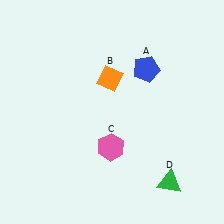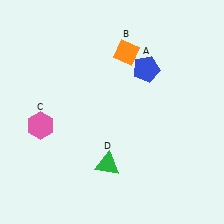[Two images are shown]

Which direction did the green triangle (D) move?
The green triangle (D) moved left.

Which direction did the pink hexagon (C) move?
The pink hexagon (C) moved left.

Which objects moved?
The objects that moved are: the orange diamond (B), the pink hexagon (C), the green triangle (D).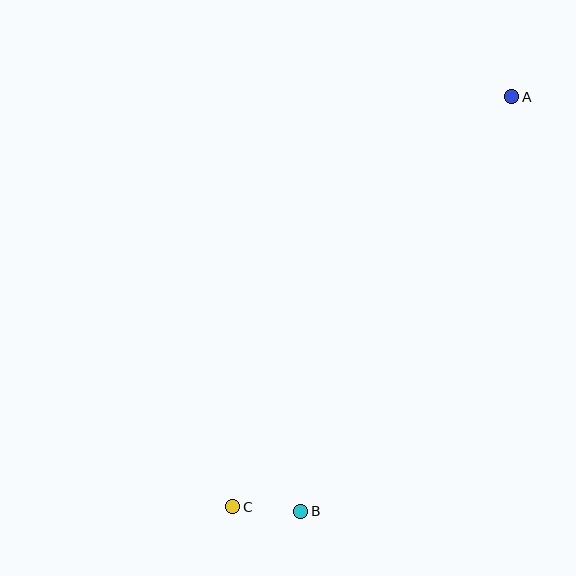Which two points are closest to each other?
Points B and C are closest to each other.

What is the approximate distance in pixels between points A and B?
The distance between A and B is approximately 465 pixels.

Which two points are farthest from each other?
Points A and C are farthest from each other.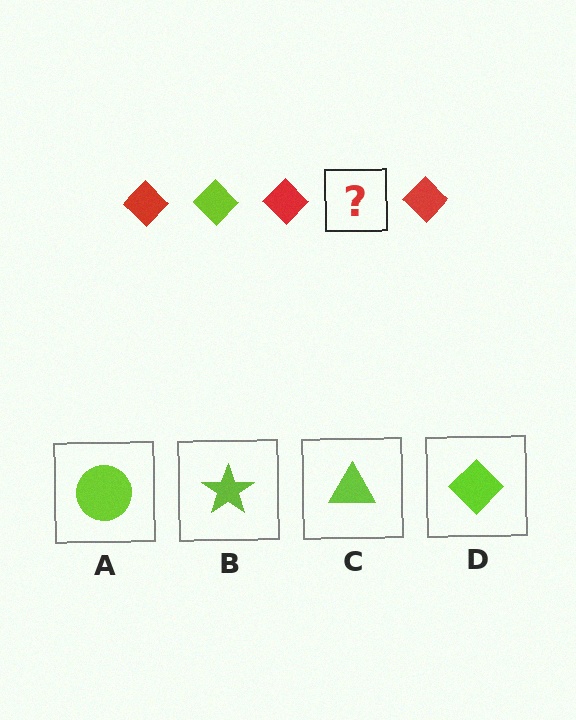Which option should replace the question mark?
Option D.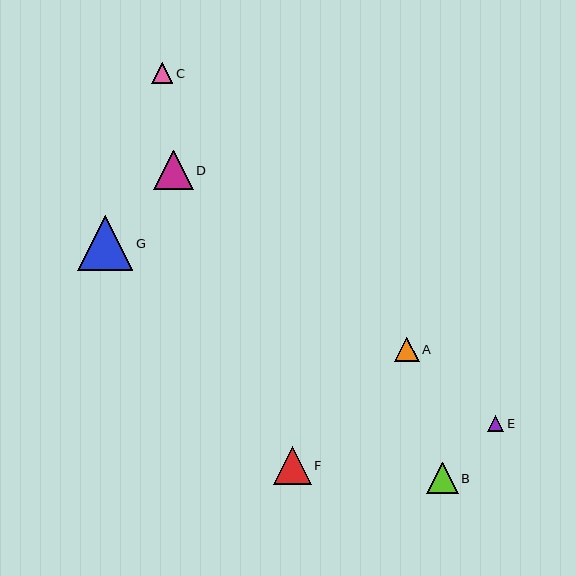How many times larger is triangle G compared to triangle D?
Triangle G is approximately 1.4 times the size of triangle D.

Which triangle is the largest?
Triangle G is the largest with a size of approximately 55 pixels.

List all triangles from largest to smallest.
From largest to smallest: G, D, F, B, A, C, E.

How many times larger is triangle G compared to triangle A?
Triangle G is approximately 2.2 times the size of triangle A.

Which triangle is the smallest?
Triangle E is the smallest with a size of approximately 17 pixels.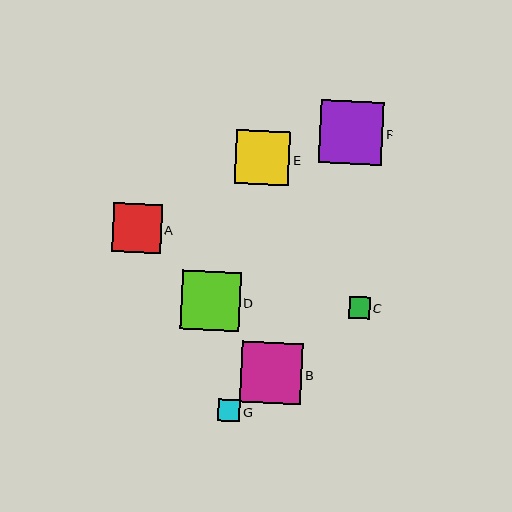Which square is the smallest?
Square C is the smallest with a size of approximately 21 pixels.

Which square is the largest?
Square F is the largest with a size of approximately 63 pixels.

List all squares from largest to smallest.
From largest to smallest: F, B, D, E, A, G, C.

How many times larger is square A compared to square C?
Square A is approximately 2.3 times the size of square C.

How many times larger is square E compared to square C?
Square E is approximately 2.6 times the size of square C.